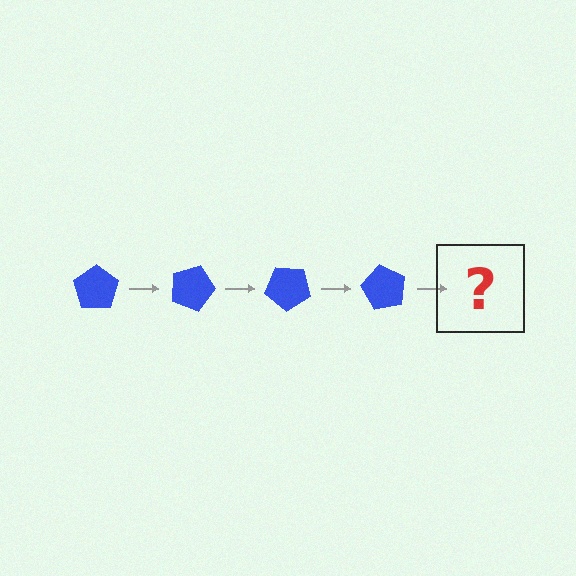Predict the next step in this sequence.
The next step is a blue pentagon rotated 80 degrees.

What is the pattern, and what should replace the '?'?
The pattern is that the pentagon rotates 20 degrees each step. The '?' should be a blue pentagon rotated 80 degrees.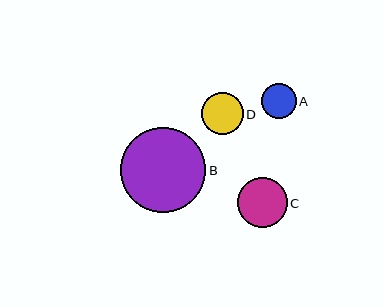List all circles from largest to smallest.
From largest to smallest: B, C, D, A.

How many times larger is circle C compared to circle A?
Circle C is approximately 1.4 times the size of circle A.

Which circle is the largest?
Circle B is the largest with a size of approximately 85 pixels.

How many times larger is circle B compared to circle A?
Circle B is approximately 2.4 times the size of circle A.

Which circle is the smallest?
Circle A is the smallest with a size of approximately 35 pixels.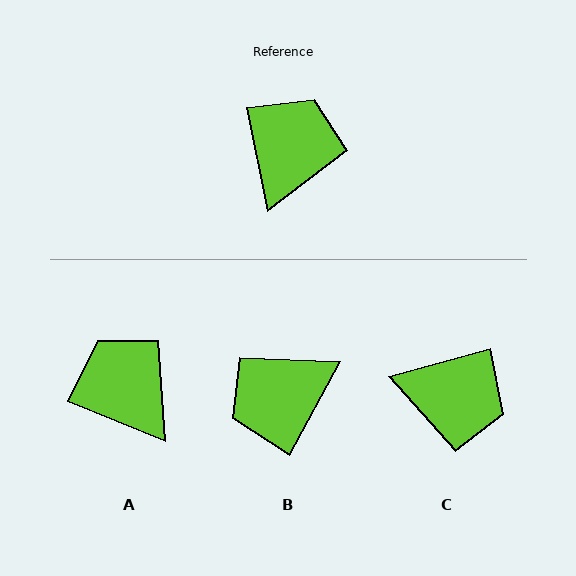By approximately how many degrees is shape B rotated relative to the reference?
Approximately 140 degrees counter-clockwise.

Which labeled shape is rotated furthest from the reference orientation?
B, about 140 degrees away.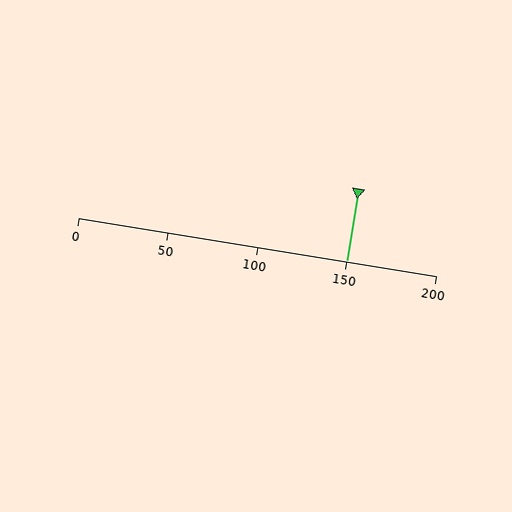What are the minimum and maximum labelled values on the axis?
The axis runs from 0 to 200.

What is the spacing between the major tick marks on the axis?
The major ticks are spaced 50 apart.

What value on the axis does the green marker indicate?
The marker indicates approximately 150.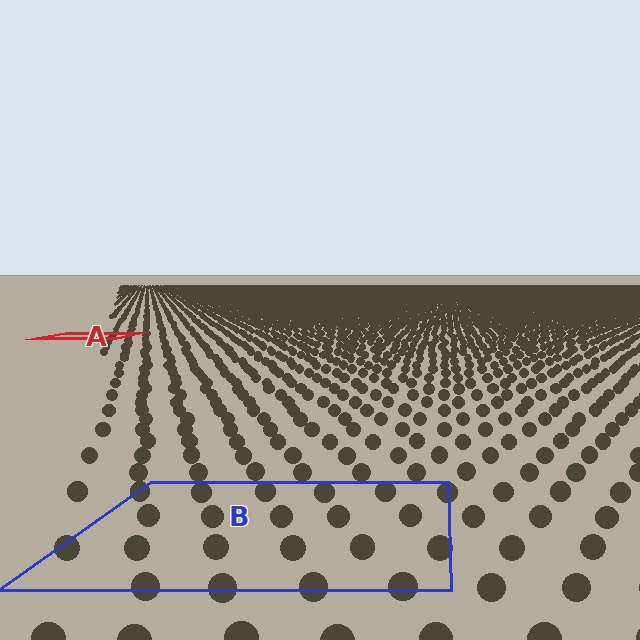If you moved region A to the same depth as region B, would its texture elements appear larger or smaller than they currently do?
They would appear larger. At a closer depth, the same texture elements are projected at a bigger on-screen size.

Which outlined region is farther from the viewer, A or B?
Region A is farther from the viewer — the texture elements inside it appear smaller and more densely packed.